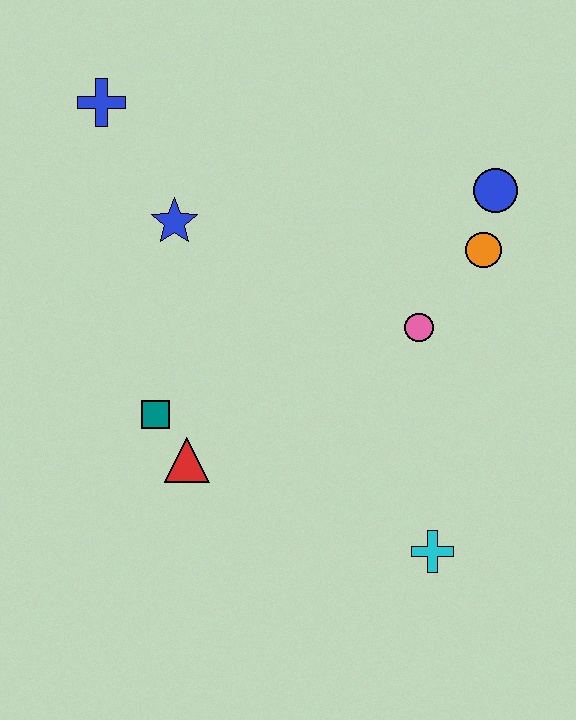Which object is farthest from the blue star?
The cyan cross is farthest from the blue star.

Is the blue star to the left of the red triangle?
Yes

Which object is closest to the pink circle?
The orange circle is closest to the pink circle.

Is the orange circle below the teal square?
No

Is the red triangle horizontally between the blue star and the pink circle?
Yes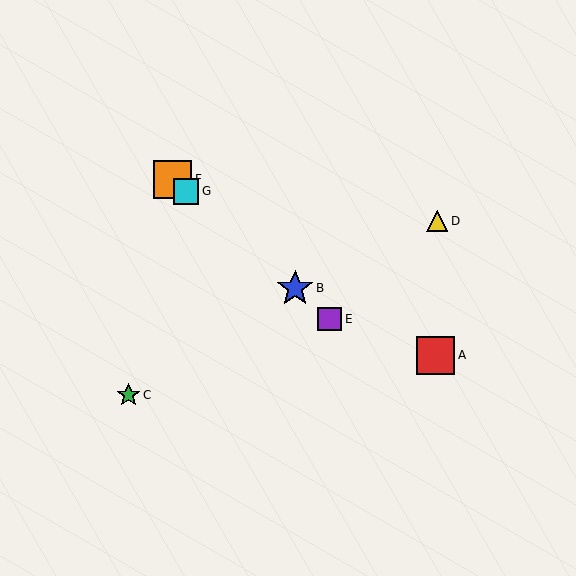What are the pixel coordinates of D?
Object D is at (437, 221).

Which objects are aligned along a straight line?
Objects B, E, F, G are aligned along a straight line.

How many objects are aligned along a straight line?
4 objects (B, E, F, G) are aligned along a straight line.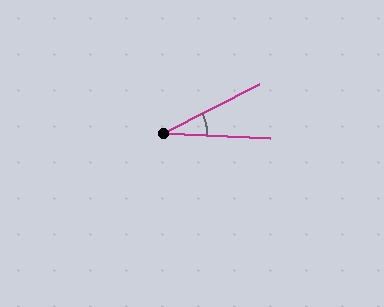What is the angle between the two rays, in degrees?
Approximately 30 degrees.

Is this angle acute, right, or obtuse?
It is acute.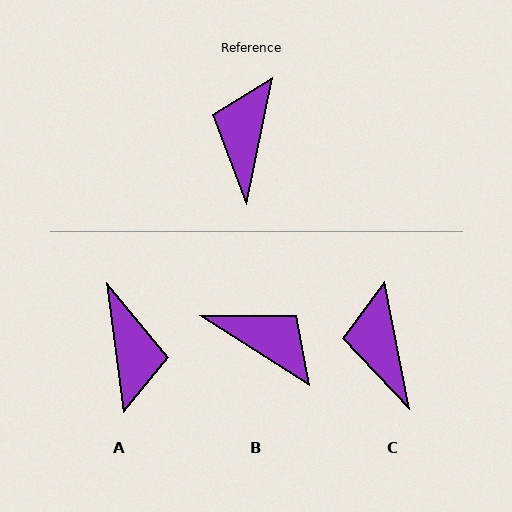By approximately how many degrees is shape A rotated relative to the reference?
Approximately 161 degrees clockwise.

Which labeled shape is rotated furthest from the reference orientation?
A, about 161 degrees away.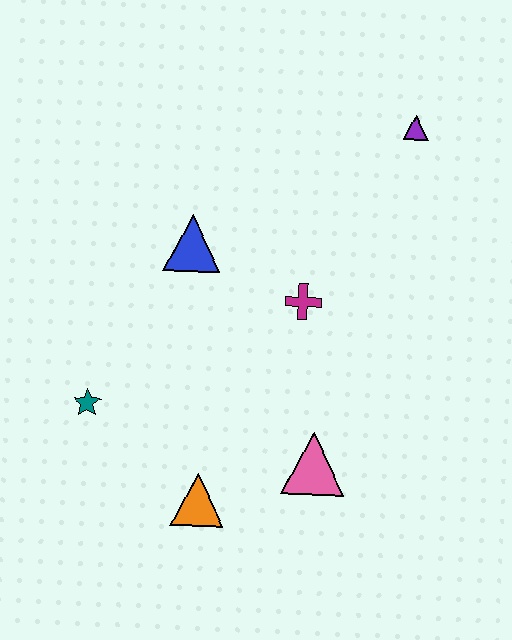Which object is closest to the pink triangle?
The orange triangle is closest to the pink triangle.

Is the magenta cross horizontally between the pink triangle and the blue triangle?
Yes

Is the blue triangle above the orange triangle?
Yes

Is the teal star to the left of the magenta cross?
Yes